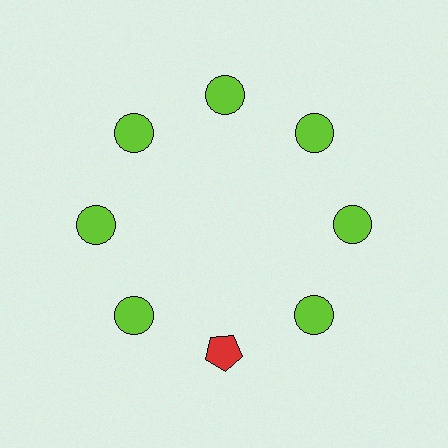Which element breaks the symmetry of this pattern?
The red pentagon at roughly the 6 o'clock position breaks the symmetry. All other shapes are lime circles.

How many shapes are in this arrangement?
There are 8 shapes arranged in a ring pattern.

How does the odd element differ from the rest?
It differs in both color (red instead of lime) and shape (pentagon instead of circle).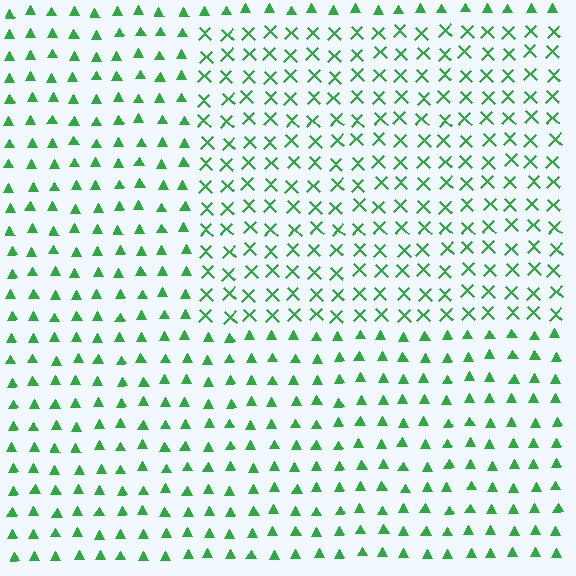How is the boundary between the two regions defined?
The boundary is defined by a change in element shape: X marks inside vs. triangles outside. All elements share the same color and spacing.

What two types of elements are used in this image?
The image uses X marks inside the rectangle region and triangles outside it.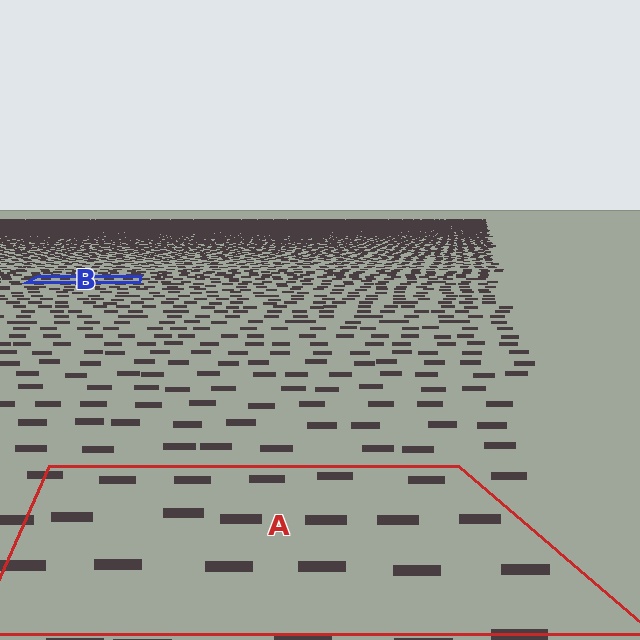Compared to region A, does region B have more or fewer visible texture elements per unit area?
Region B has more texture elements per unit area — they are packed more densely because it is farther away.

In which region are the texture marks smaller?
The texture marks are smaller in region B, because it is farther away.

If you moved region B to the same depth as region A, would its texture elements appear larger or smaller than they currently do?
They would appear larger. At a closer depth, the same texture elements are projected at a bigger on-screen size.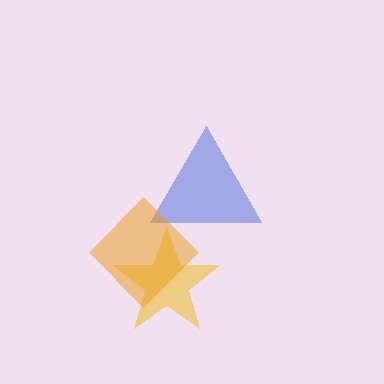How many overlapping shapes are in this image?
There are 3 overlapping shapes in the image.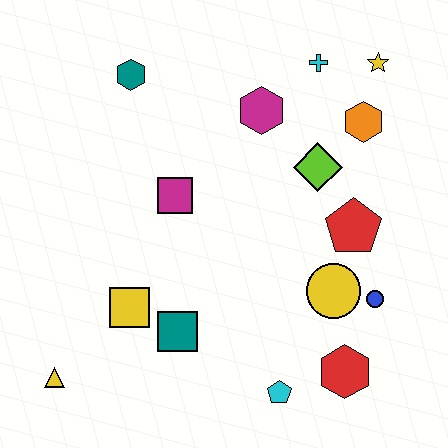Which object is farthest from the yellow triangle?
The yellow star is farthest from the yellow triangle.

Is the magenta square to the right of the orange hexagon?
No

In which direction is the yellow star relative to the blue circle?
The yellow star is above the blue circle.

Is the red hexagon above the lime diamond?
No